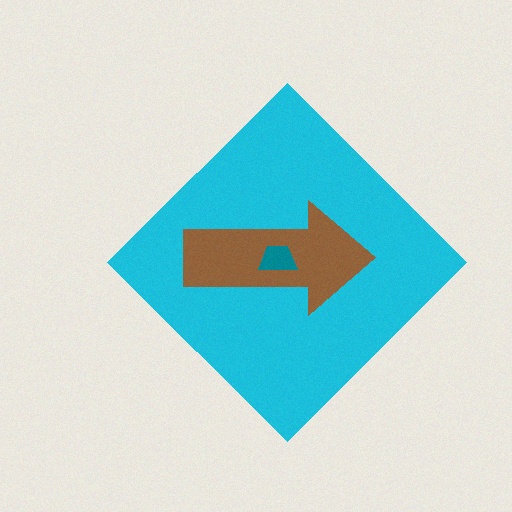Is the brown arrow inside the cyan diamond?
Yes.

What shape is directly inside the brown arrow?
The teal trapezoid.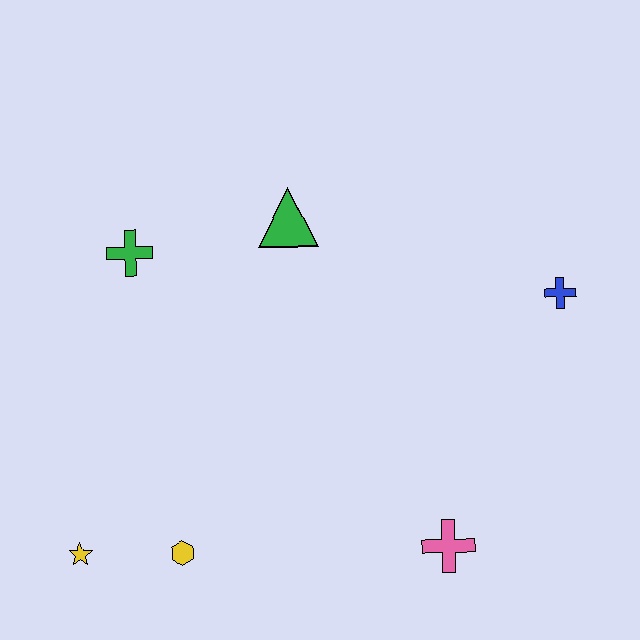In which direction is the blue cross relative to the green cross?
The blue cross is to the right of the green cross.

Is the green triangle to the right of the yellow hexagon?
Yes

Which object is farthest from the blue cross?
The yellow star is farthest from the blue cross.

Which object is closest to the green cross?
The green triangle is closest to the green cross.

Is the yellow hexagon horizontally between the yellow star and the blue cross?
Yes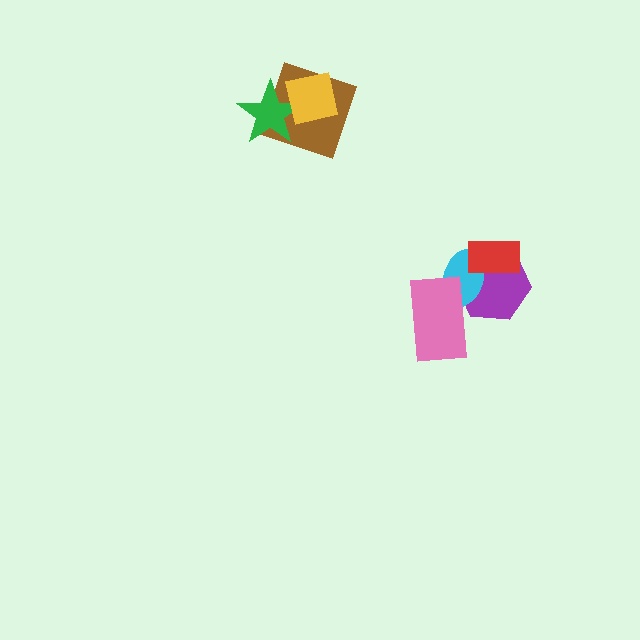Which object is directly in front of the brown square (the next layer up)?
The green star is directly in front of the brown square.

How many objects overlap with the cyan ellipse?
3 objects overlap with the cyan ellipse.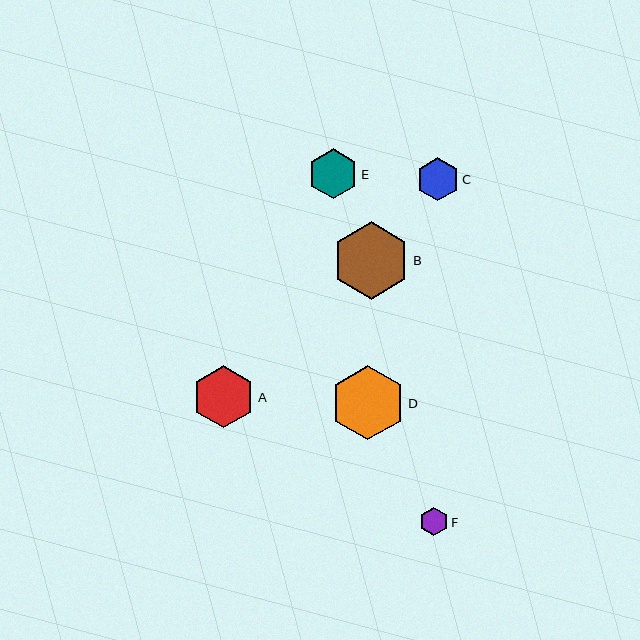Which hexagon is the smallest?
Hexagon F is the smallest with a size of approximately 28 pixels.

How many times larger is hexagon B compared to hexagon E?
Hexagon B is approximately 1.6 times the size of hexagon E.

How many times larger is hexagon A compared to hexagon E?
Hexagon A is approximately 1.2 times the size of hexagon E.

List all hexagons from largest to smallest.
From largest to smallest: B, D, A, E, C, F.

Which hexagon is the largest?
Hexagon B is the largest with a size of approximately 78 pixels.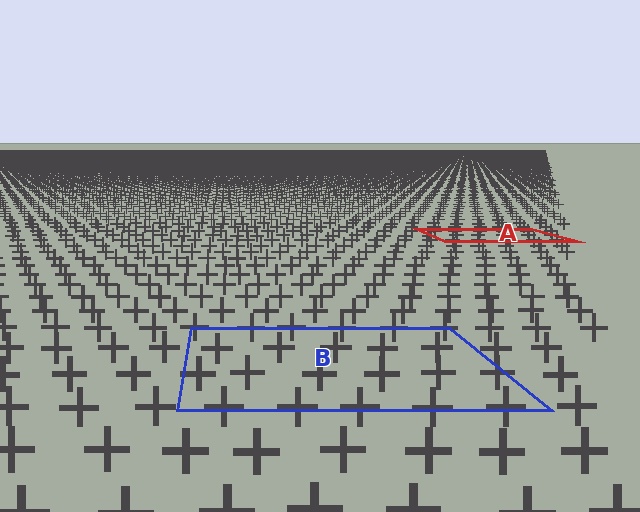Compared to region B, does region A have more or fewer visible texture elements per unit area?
Region A has more texture elements per unit area — they are packed more densely because it is farther away.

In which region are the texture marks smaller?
The texture marks are smaller in region A, because it is farther away.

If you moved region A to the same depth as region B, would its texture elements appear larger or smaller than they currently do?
They would appear larger. At a closer depth, the same texture elements are projected at a bigger on-screen size.